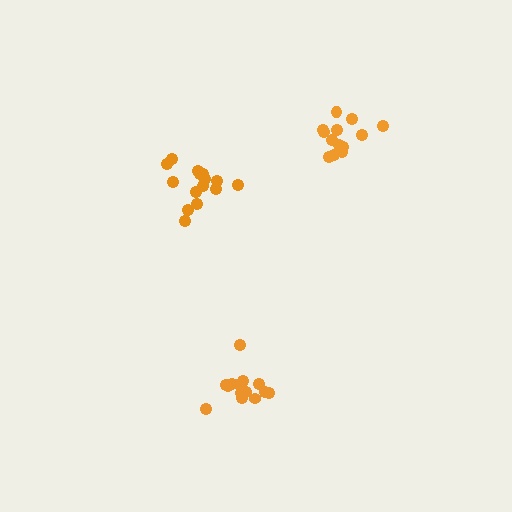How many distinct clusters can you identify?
There are 3 distinct clusters.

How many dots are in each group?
Group 1: 14 dots, Group 2: 13 dots, Group 3: 15 dots (42 total).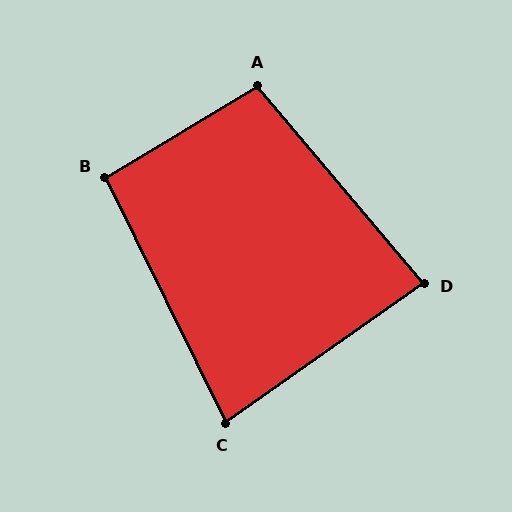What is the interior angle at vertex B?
Approximately 95 degrees (approximately right).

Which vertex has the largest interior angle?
A, at approximately 99 degrees.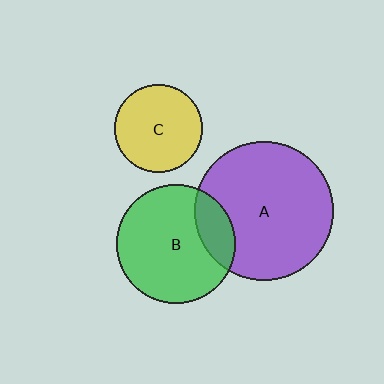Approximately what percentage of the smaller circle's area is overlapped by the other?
Approximately 20%.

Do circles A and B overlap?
Yes.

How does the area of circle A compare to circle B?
Approximately 1.4 times.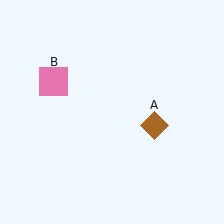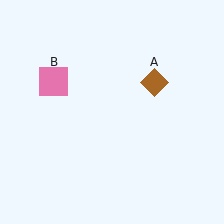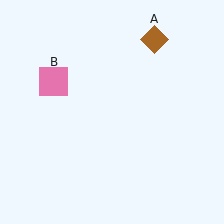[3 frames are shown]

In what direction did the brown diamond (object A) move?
The brown diamond (object A) moved up.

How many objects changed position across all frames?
1 object changed position: brown diamond (object A).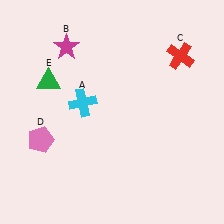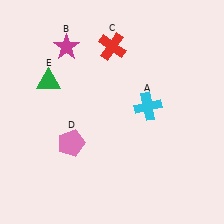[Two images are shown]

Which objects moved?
The objects that moved are: the cyan cross (A), the red cross (C), the pink pentagon (D).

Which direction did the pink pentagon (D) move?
The pink pentagon (D) moved right.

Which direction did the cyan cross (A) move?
The cyan cross (A) moved right.